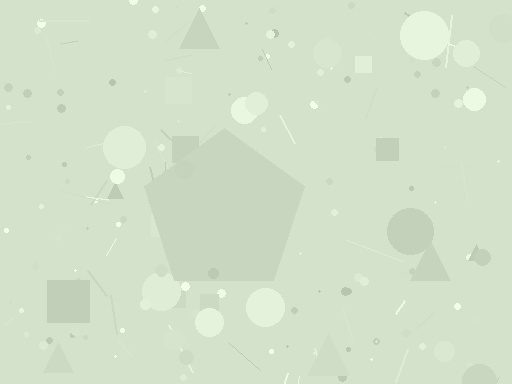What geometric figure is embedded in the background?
A pentagon is embedded in the background.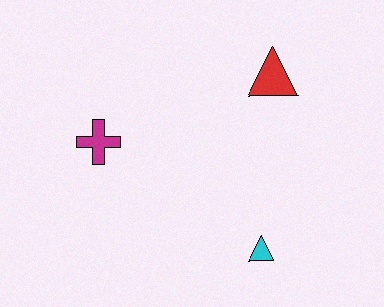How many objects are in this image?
There are 3 objects.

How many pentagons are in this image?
There are no pentagons.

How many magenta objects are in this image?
There is 1 magenta object.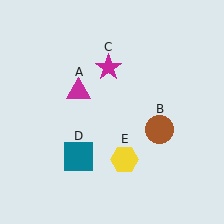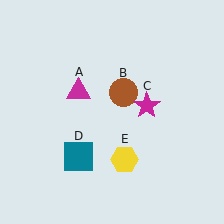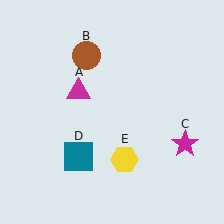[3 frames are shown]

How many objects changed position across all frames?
2 objects changed position: brown circle (object B), magenta star (object C).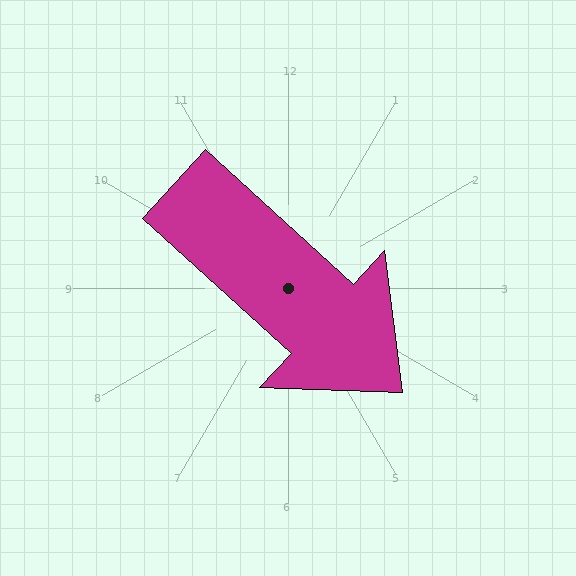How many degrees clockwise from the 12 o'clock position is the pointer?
Approximately 132 degrees.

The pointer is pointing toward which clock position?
Roughly 4 o'clock.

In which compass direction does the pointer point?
Southeast.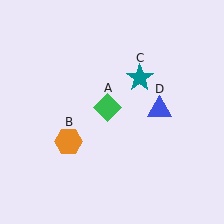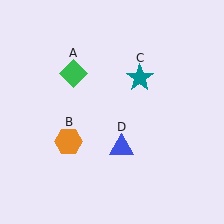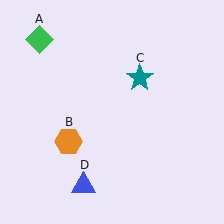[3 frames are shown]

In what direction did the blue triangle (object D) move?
The blue triangle (object D) moved down and to the left.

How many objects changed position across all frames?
2 objects changed position: green diamond (object A), blue triangle (object D).